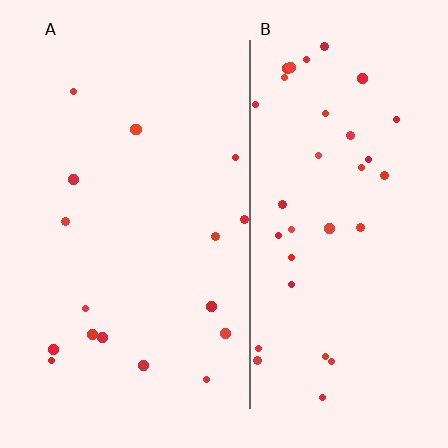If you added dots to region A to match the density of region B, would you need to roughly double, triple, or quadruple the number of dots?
Approximately double.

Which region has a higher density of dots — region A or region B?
B (the right).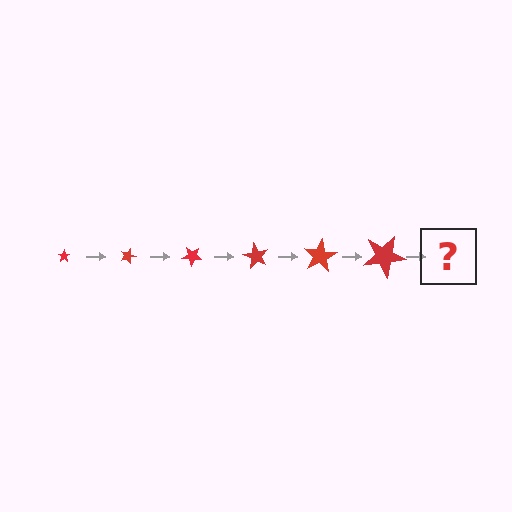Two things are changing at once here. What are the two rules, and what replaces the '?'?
The two rules are that the star grows larger each step and it rotates 20 degrees each step. The '?' should be a star, larger than the previous one and rotated 120 degrees from the start.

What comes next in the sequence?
The next element should be a star, larger than the previous one and rotated 120 degrees from the start.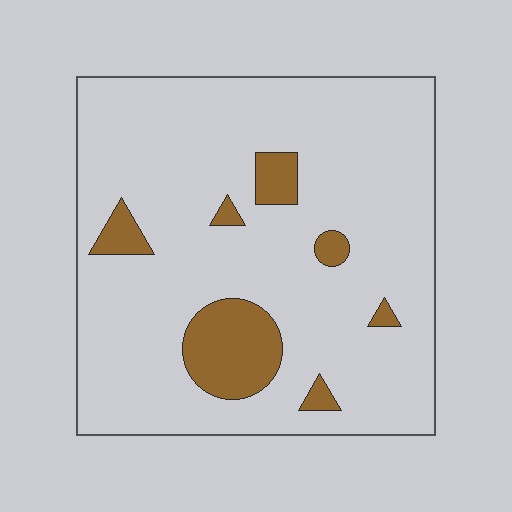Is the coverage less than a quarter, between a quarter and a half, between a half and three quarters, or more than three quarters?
Less than a quarter.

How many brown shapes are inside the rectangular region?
7.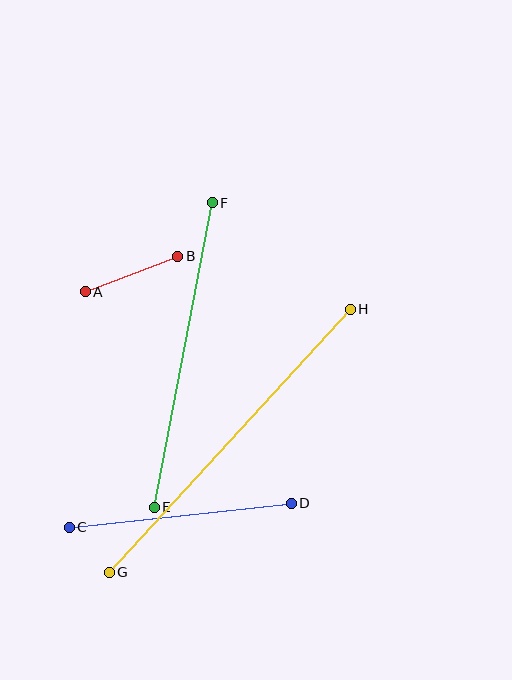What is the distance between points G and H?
The distance is approximately 357 pixels.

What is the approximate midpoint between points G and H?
The midpoint is at approximately (230, 441) pixels.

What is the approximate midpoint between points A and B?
The midpoint is at approximately (131, 274) pixels.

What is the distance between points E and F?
The distance is approximately 310 pixels.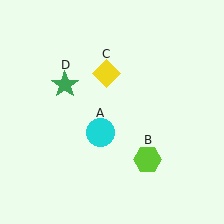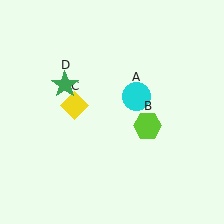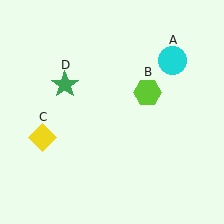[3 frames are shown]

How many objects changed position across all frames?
3 objects changed position: cyan circle (object A), lime hexagon (object B), yellow diamond (object C).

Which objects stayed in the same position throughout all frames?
Green star (object D) remained stationary.